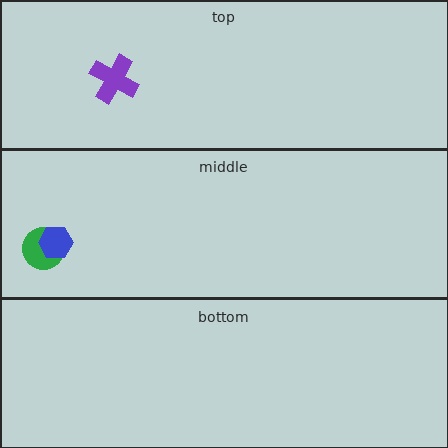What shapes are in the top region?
The purple cross.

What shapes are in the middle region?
The green circle, the blue hexagon.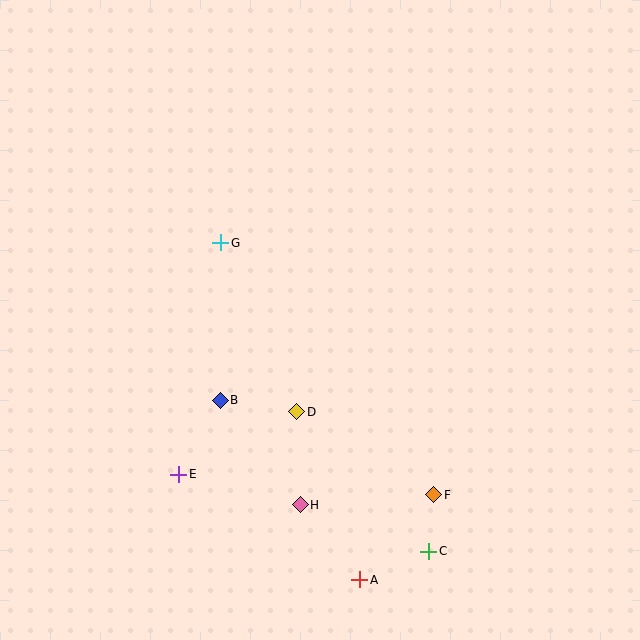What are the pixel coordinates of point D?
Point D is at (297, 412).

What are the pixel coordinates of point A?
Point A is at (360, 580).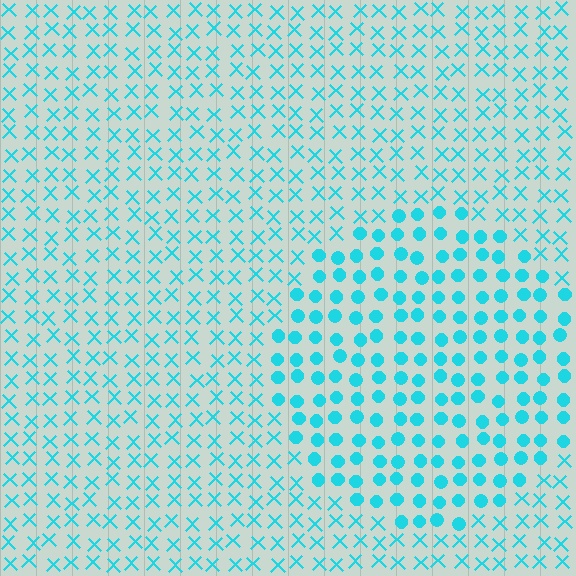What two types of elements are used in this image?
The image uses circles inside the circle region and X marks outside it.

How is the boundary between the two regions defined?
The boundary is defined by a change in element shape: circles inside vs. X marks outside. All elements share the same color and spacing.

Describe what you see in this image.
The image is filled with small cyan elements arranged in a uniform grid. A circle-shaped region contains circles, while the surrounding area contains X marks. The boundary is defined purely by the change in element shape.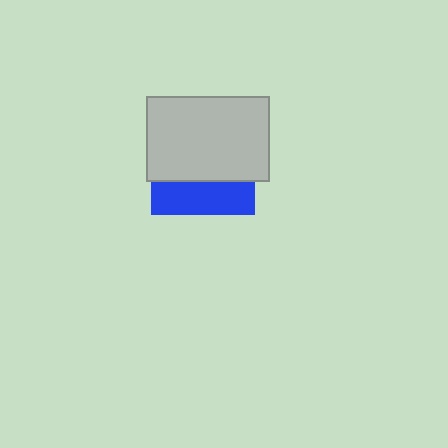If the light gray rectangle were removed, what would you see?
You would see the complete blue square.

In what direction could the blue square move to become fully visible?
The blue square could move down. That would shift it out from behind the light gray rectangle entirely.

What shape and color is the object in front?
The object in front is a light gray rectangle.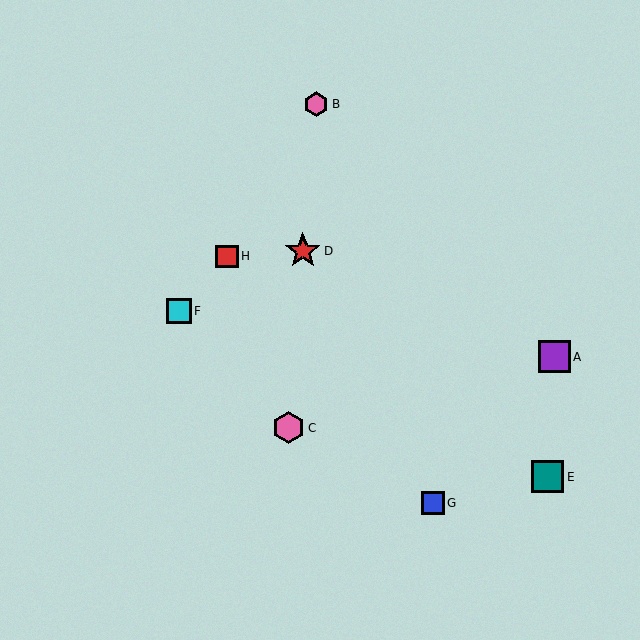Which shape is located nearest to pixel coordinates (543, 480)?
The teal square (labeled E) at (548, 477) is nearest to that location.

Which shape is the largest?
The red star (labeled D) is the largest.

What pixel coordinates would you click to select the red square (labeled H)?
Click at (227, 256) to select the red square H.